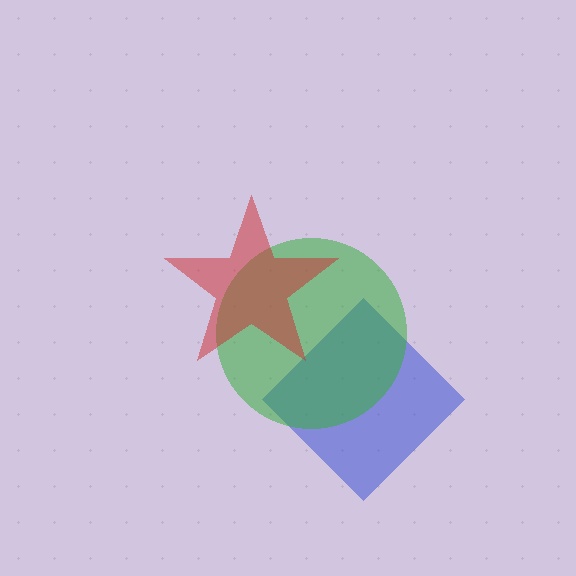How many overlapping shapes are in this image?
There are 3 overlapping shapes in the image.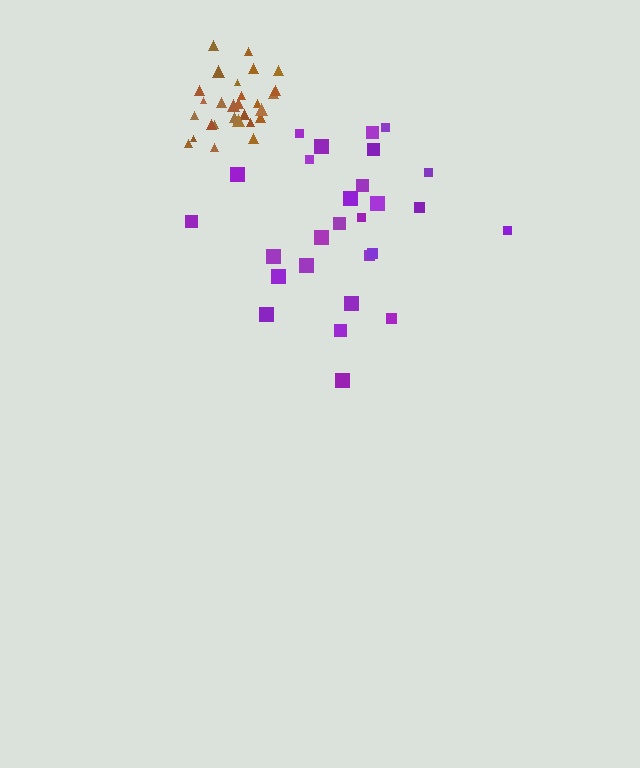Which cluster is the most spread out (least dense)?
Purple.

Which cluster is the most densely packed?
Brown.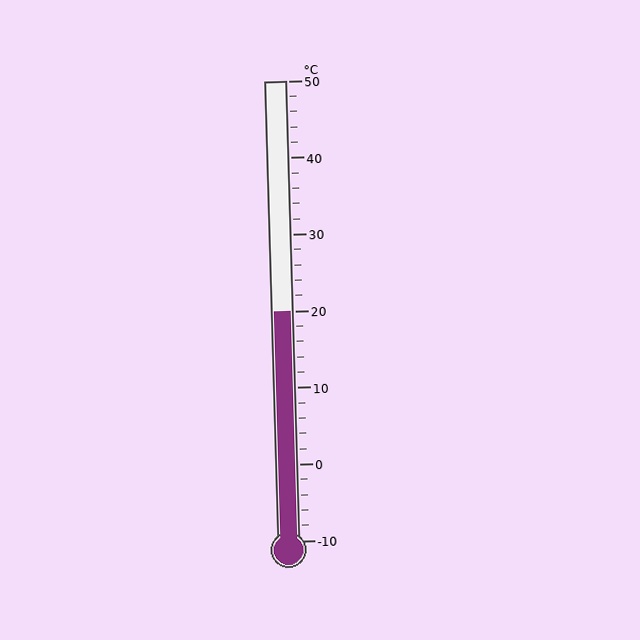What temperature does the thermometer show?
The thermometer shows approximately 20°C.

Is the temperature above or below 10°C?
The temperature is above 10°C.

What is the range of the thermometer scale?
The thermometer scale ranges from -10°C to 50°C.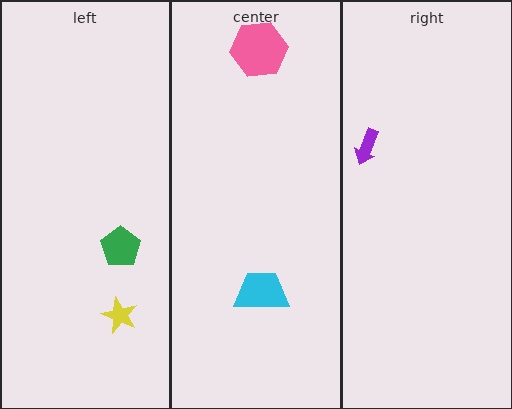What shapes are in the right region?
The purple arrow.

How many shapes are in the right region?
1.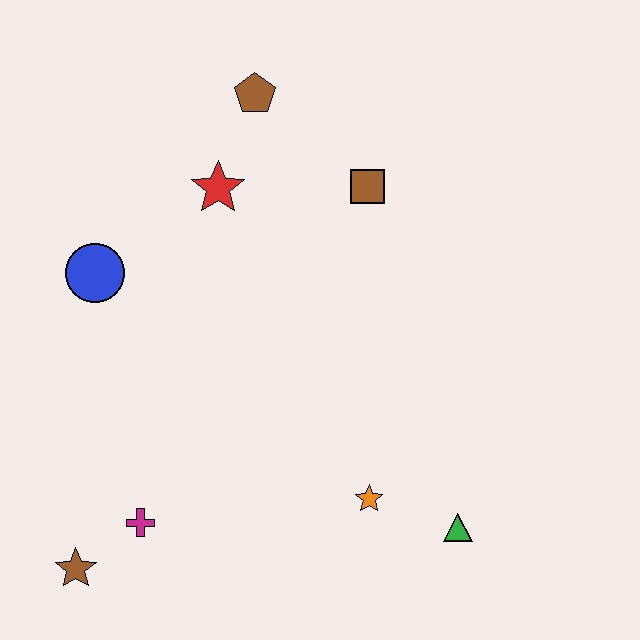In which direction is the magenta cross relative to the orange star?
The magenta cross is to the left of the orange star.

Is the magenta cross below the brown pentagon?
Yes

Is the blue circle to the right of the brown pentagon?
No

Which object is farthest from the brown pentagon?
The brown star is farthest from the brown pentagon.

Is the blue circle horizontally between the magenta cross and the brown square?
No